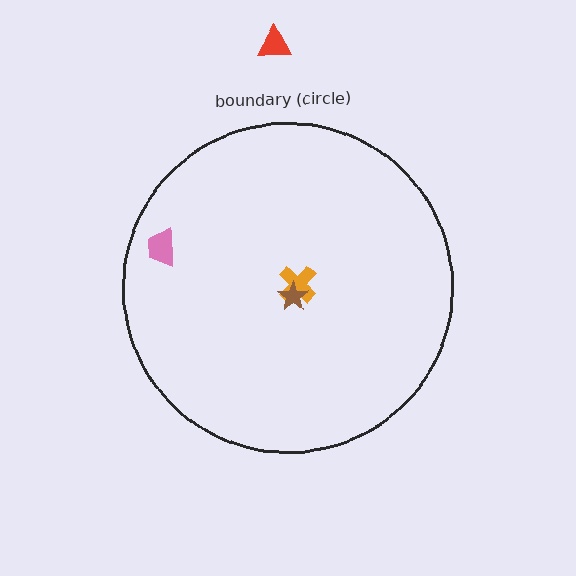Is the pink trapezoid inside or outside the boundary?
Inside.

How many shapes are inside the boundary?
3 inside, 1 outside.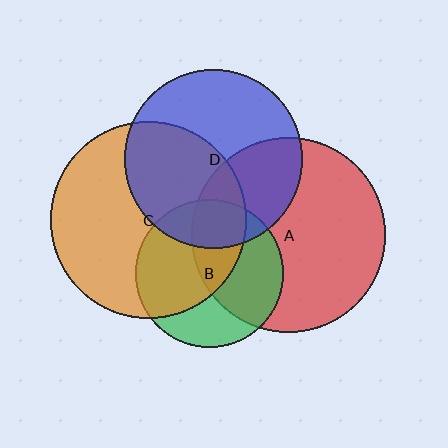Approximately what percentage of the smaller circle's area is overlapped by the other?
Approximately 45%.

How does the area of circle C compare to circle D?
Approximately 1.2 times.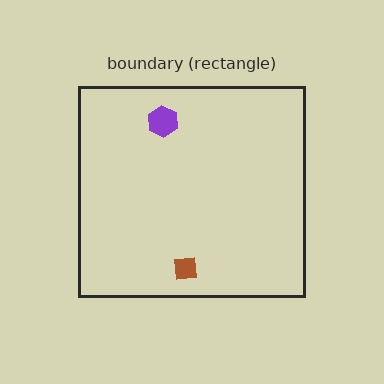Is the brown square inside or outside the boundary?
Inside.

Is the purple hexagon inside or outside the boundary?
Inside.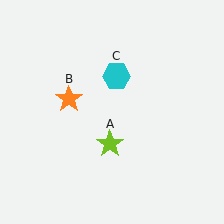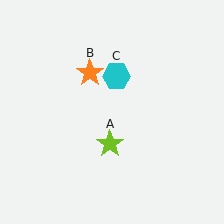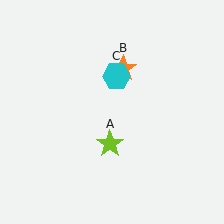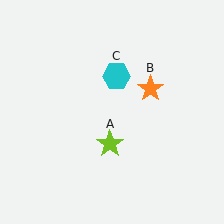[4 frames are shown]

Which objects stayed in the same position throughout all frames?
Lime star (object A) and cyan hexagon (object C) remained stationary.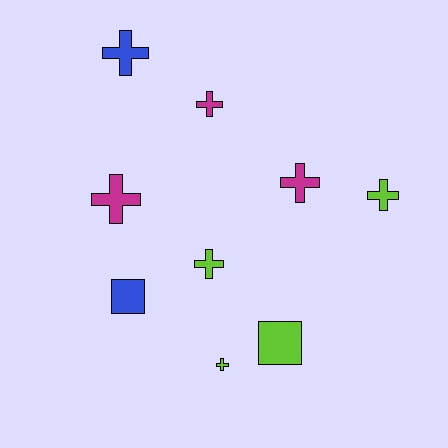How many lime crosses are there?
There are 3 lime crosses.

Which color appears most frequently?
Lime, with 4 objects.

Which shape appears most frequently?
Cross, with 7 objects.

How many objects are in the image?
There are 9 objects.